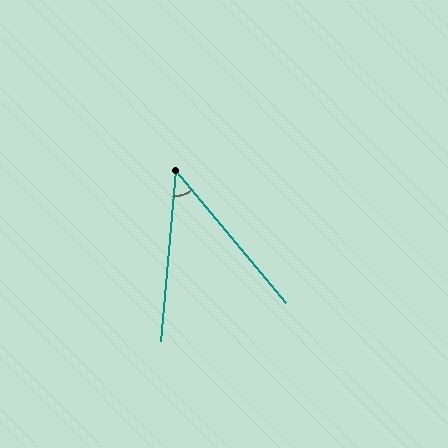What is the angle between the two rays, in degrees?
Approximately 45 degrees.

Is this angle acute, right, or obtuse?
It is acute.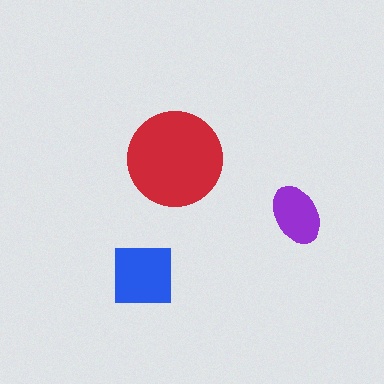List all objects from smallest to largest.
The purple ellipse, the blue square, the red circle.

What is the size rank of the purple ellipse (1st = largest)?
3rd.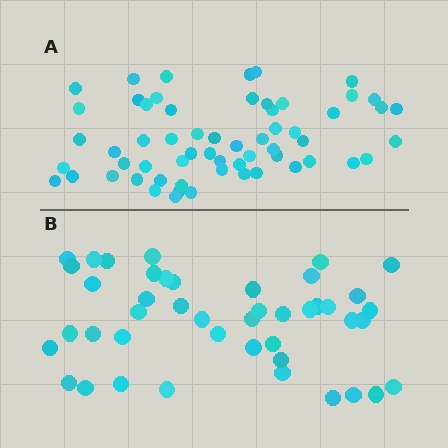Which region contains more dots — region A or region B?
Region A (the top region) has more dots.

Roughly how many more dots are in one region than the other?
Region A has approximately 15 more dots than region B.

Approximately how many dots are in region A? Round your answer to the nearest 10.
About 60 dots.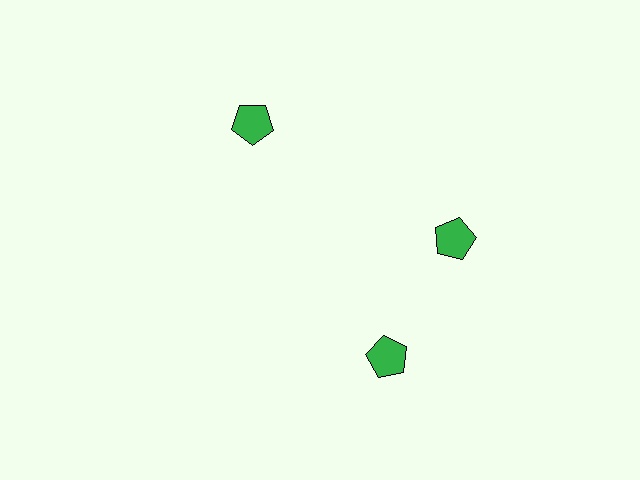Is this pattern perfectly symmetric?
No. The 3 green pentagons are arranged in a ring, but one element near the 7 o'clock position is rotated out of alignment along the ring, breaking the 3-fold rotational symmetry.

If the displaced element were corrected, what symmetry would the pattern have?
It would have 3-fold rotational symmetry — the pattern would map onto itself every 120 degrees.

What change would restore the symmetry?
The symmetry would be restored by rotating it back into even spacing with its neighbors so that all 3 pentagons sit at equal angles and equal distance from the center.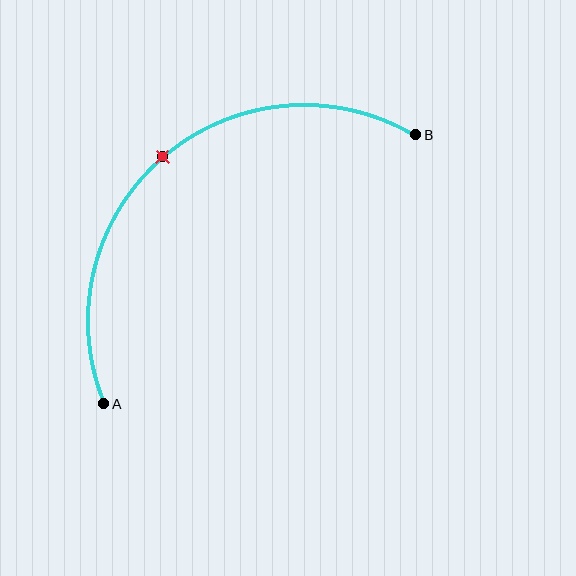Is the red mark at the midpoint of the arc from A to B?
Yes. The red mark lies on the arc at equal arc-length from both A and B — it is the arc midpoint.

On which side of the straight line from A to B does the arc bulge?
The arc bulges above and to the left of the straight line connecting A and B.